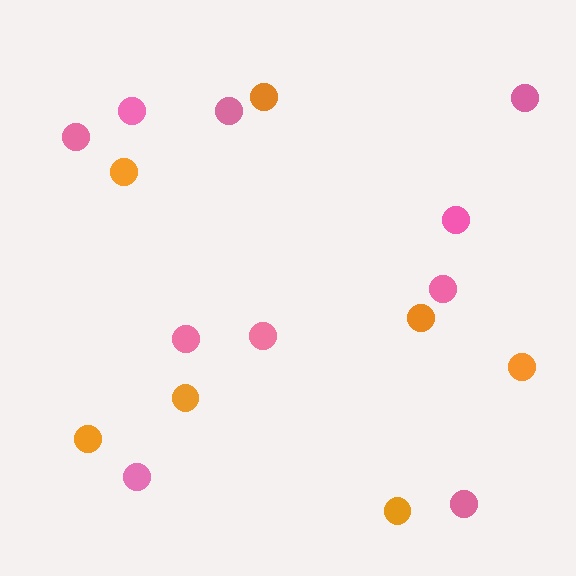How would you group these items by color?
There are 2 groups: one group of orange circles (7) and one group of pink circles (10).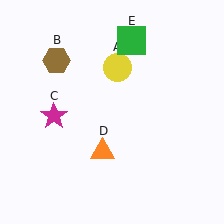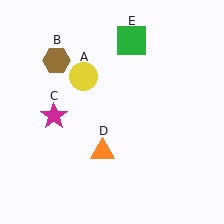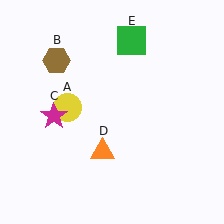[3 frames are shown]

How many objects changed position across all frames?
1 object changed position: yellow circle (object A).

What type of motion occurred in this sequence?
The yellow circle (object A) rotated counterclockwise around the center of the scene.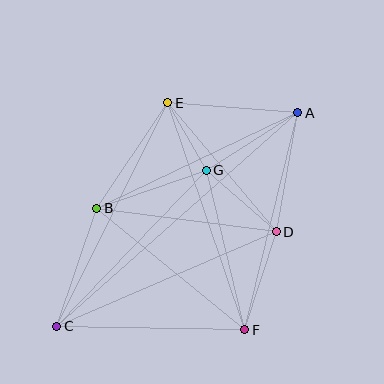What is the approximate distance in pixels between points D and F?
The distance between D and F is approximately 103 pixels.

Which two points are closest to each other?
Points E and G are closest to each other.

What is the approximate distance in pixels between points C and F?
The distance between C and F is approximately 188 pixels.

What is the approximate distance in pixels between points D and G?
The distance between D and G is approximately 93 pixels.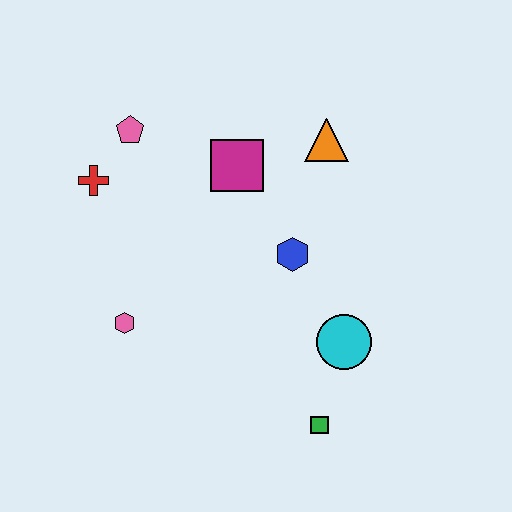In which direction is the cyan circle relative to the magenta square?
The cyan circle is below the magenta square.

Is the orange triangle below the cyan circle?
No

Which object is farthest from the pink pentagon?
The green square is farthest from the pink pentagon.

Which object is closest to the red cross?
The pink pentagon is closest to the red cross.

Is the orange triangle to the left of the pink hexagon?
No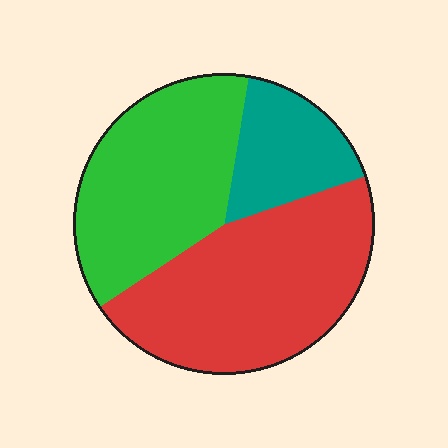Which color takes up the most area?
Red, at roughly 45%.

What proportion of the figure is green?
Green takes up about three eighths (3/8) of the figure.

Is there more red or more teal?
Red.